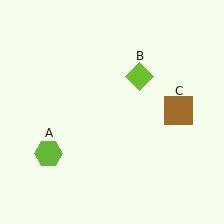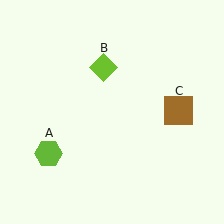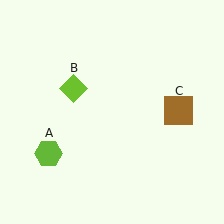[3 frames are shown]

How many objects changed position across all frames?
1 object changed position: lime diamond (object B).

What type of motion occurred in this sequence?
The lime diamond (object B) rotated counterclockwise around the center of the scene.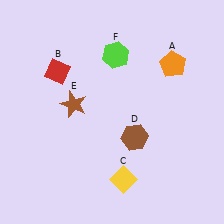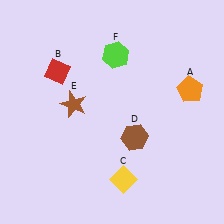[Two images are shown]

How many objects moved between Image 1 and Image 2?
1 object moved between the two images.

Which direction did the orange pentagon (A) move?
The orange pentagon (A) moved down.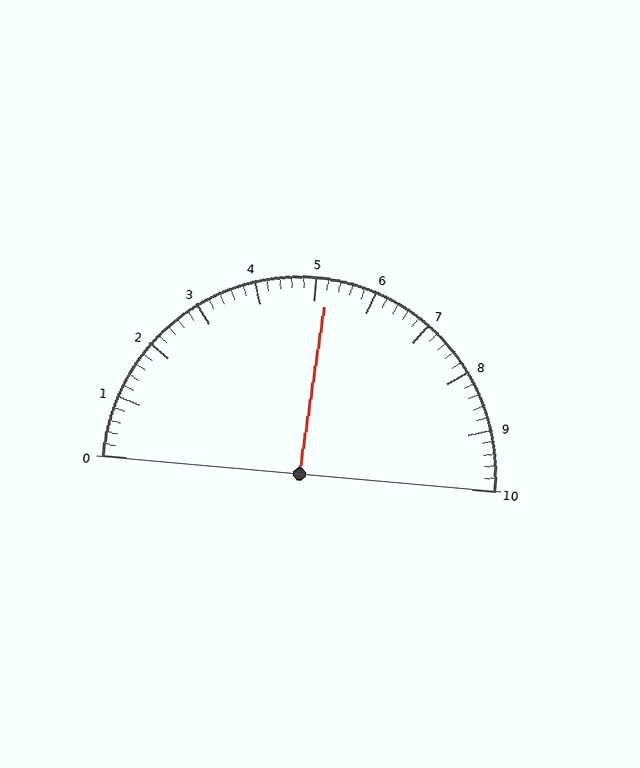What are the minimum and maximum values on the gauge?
The gauge ranges from 0 to 10.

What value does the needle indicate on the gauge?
The needle indicates approximately 5.2.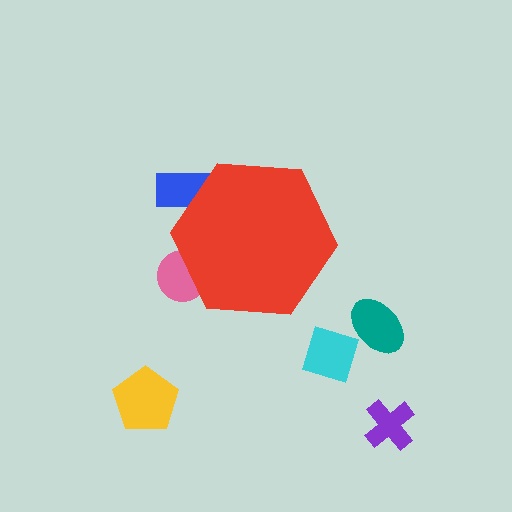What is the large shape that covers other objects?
A red hexagon.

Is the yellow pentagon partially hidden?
No, the yellow pentagon is fully visible.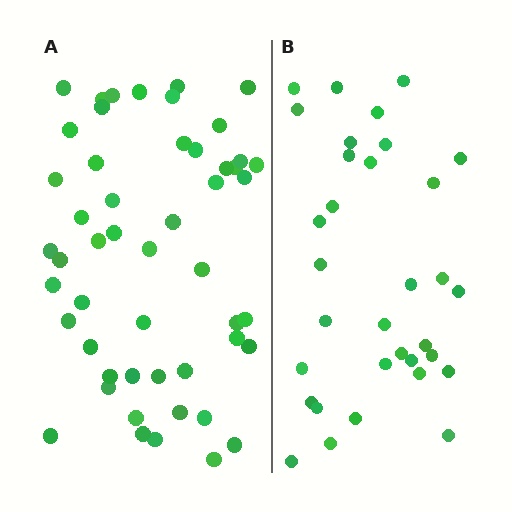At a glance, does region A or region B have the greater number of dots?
Region A (the left region) has more dots.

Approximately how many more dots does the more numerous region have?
Region A has approximately 20 more dots than region B.